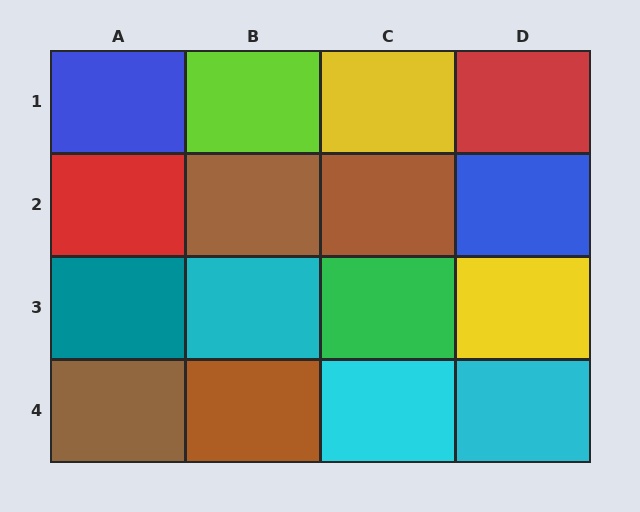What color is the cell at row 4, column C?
Cyan.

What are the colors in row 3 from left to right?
Teal, cyan, green, yellow.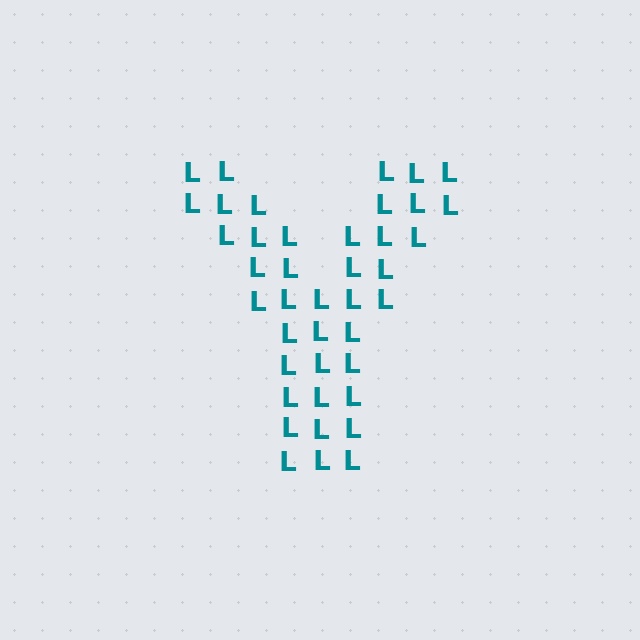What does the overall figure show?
The overall figure shows the letter Y.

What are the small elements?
The small elements are letter L's.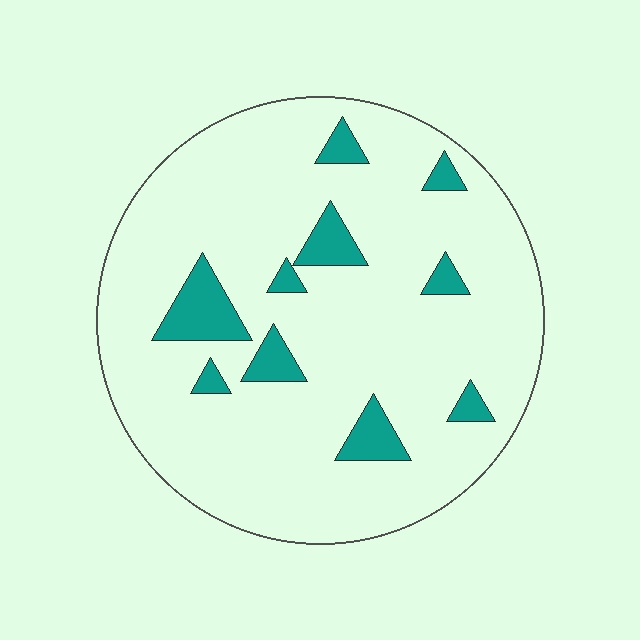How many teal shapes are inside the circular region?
10.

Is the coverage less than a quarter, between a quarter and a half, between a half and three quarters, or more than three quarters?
Less than a quarter.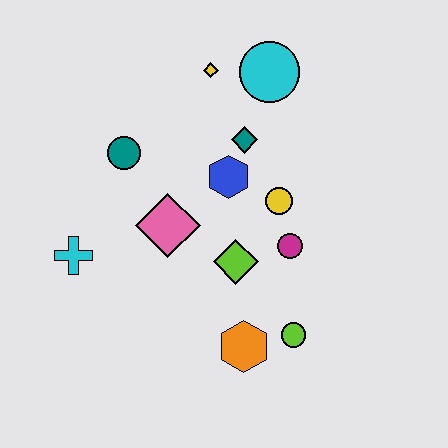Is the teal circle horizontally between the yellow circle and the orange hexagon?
No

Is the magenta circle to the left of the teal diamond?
No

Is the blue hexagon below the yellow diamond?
Yes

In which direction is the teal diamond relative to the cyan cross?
The teal diamond is to the right of the cyan cross.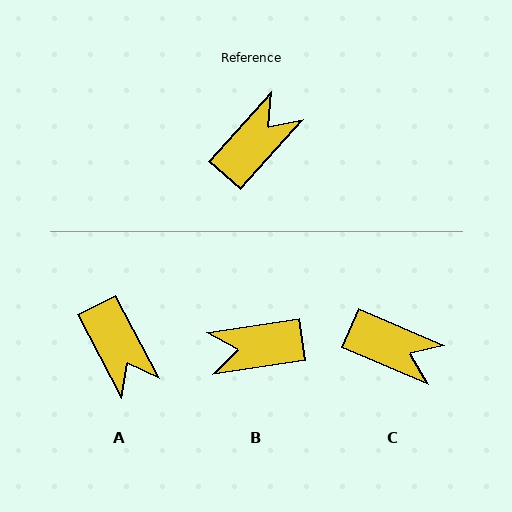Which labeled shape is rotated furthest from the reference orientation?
B, about 140 degrees away.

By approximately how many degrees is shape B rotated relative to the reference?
Approximately 140 degrees counter-clockwise.